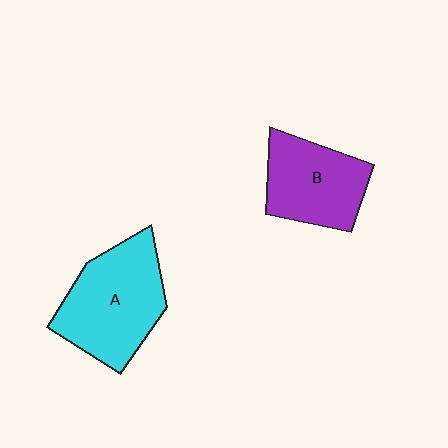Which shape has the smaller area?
Shape B (purple).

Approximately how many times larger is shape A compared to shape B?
Approximately 1.3 times.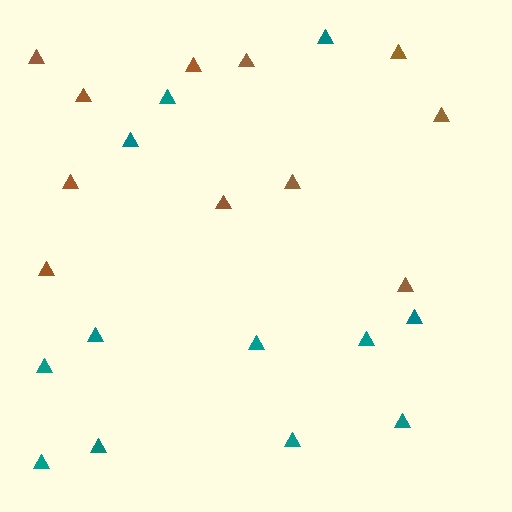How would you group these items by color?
There are 2 groups: one group of teal triangles (12) and one group of brown triangles (11).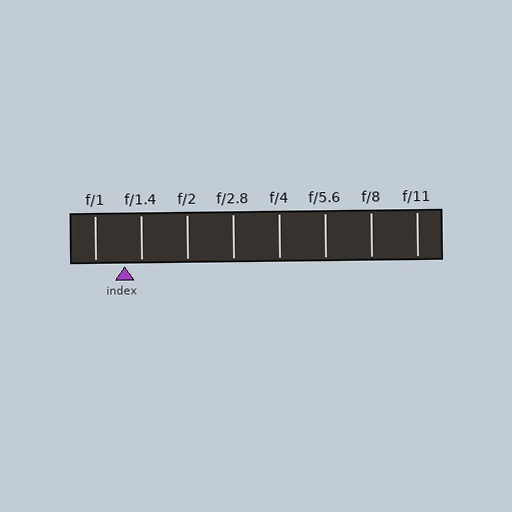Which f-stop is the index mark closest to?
The index mark is closest to f/1.4.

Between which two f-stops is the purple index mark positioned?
The index mark is between f/1 and f/1.4.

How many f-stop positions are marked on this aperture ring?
There are 8 f-stop positions marked.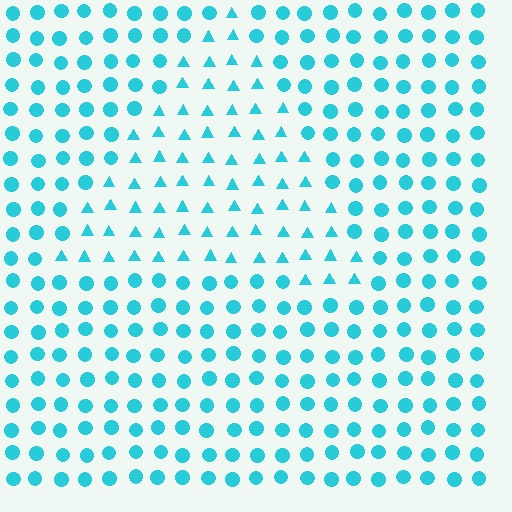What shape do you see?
I see a triangle.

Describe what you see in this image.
The image is filled with small cyan elements arranged in a uniform grid. A triangle-shaped region contains triangles, while the surrounding area contains circles. The boundary is defined purely by the change in element shape.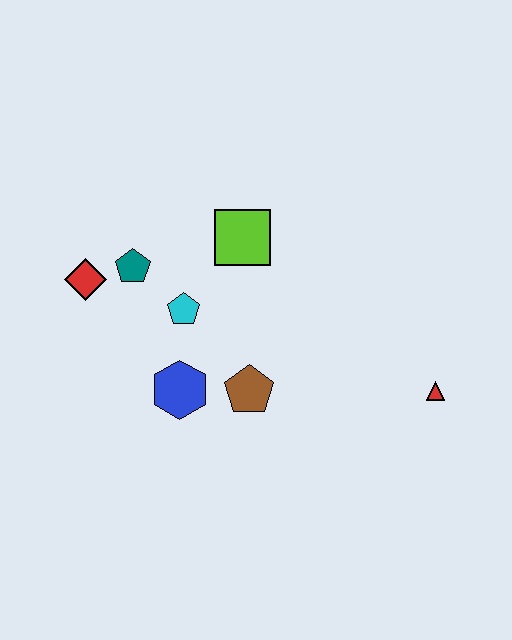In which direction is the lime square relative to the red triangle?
The lime square is to the left of the red triangle.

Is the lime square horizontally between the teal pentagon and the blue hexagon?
No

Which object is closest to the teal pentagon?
The red diamond is closest to the teal pentagon.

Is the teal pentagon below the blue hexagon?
No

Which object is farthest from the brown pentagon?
The red diamond is farthest from the brown pentagon.